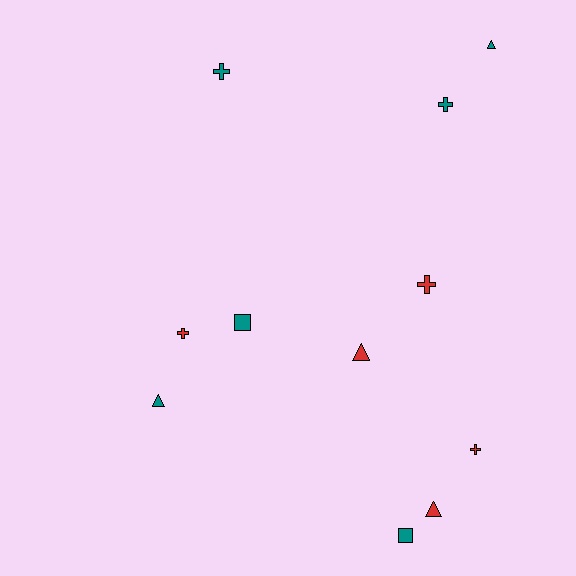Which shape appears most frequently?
Cross, with 5 objects.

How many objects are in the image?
There are 11 objects.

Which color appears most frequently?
Teal, with 6 objects.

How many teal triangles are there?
There are 2 teal triangles.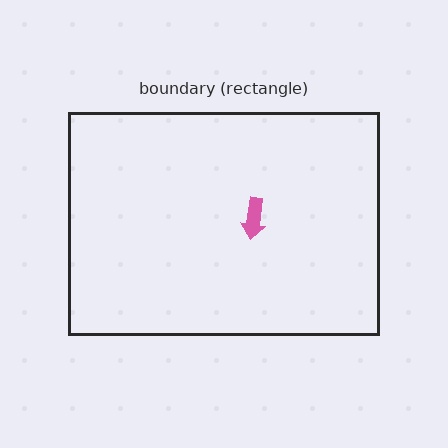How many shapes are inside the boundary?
1 inside, 0 outside.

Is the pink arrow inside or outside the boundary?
Inside.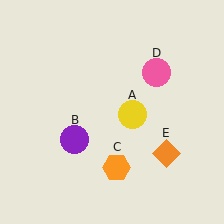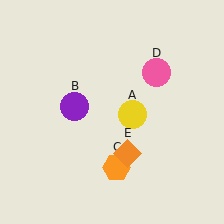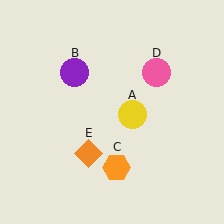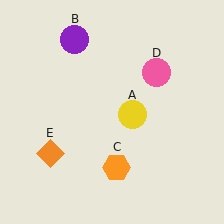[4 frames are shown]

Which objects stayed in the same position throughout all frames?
Yellow circle (object A) and orange hexagon (object C) and pink circle (object D) remained stationary.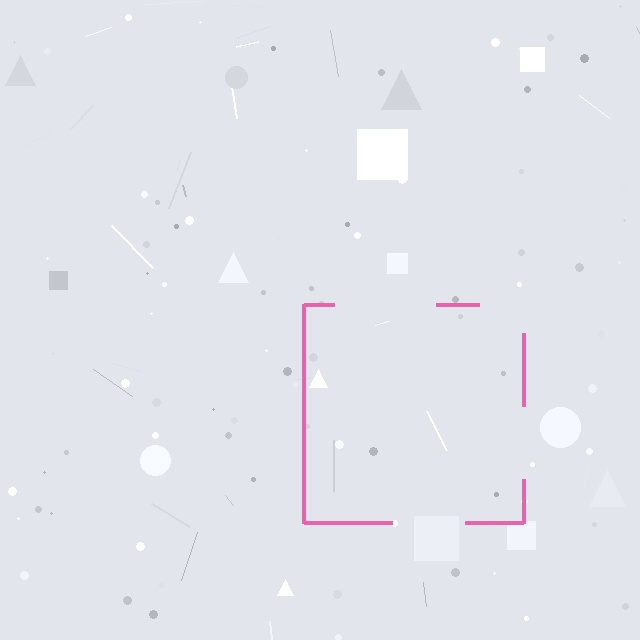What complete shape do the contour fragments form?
The contour fragments form a square.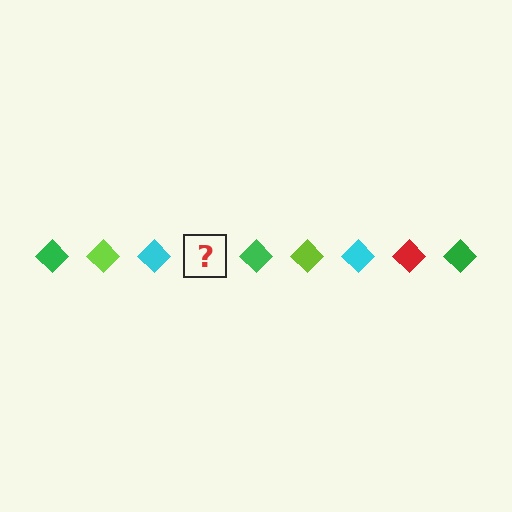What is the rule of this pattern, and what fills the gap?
The rule is that the pattern cycles through green, lime, cyan, red diamonds. The gap should be filled with a red diamond.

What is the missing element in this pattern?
The missing element is a red diamond.